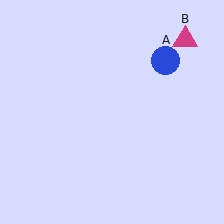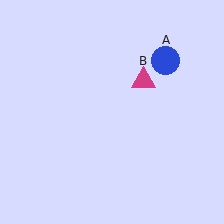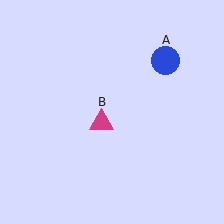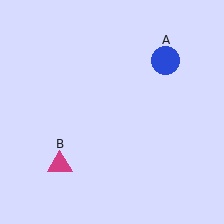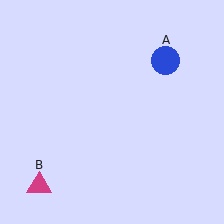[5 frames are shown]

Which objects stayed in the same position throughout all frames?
Blue circle (object A) remained stationary.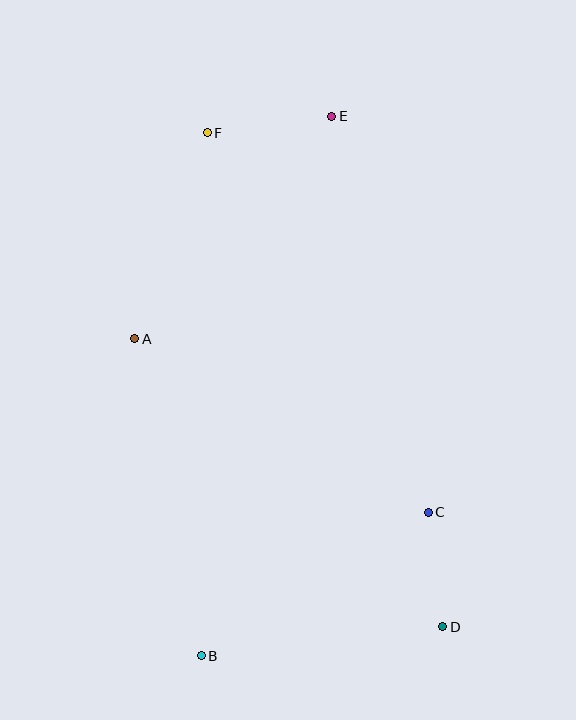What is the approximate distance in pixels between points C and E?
The distance between C and E is approximately 408 pixels.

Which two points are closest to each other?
Points C and D are closest to each other.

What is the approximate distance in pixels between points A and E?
The distance between A and E is approximately 297 pixels.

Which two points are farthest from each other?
Points B and E are farthest from each other.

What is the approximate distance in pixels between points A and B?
The distance between A and B is approximately 324 pixels.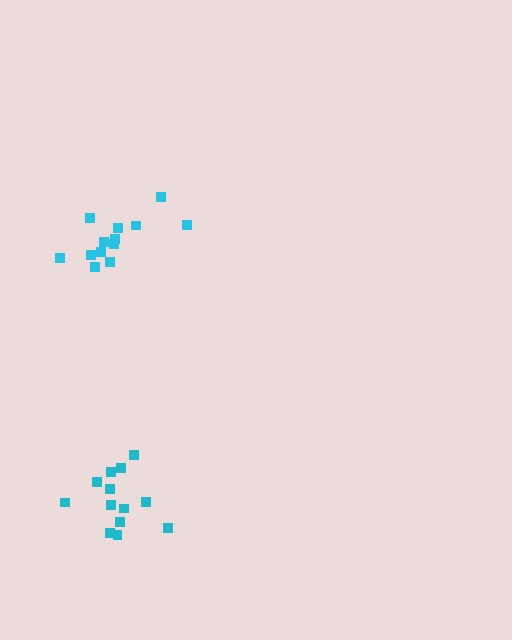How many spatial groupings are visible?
There are 2 spatial groupings.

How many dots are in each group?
Group 1: 13 dots, Group 2: 13 dots (26 total).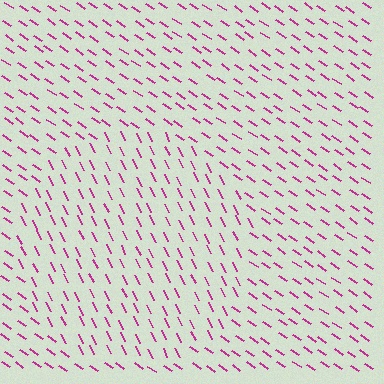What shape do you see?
I see a circle.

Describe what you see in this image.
The image is filled with small magenta line segments. A circle region in the image has lines oriented differently from the surrounding lines, creating a visible texture boundary.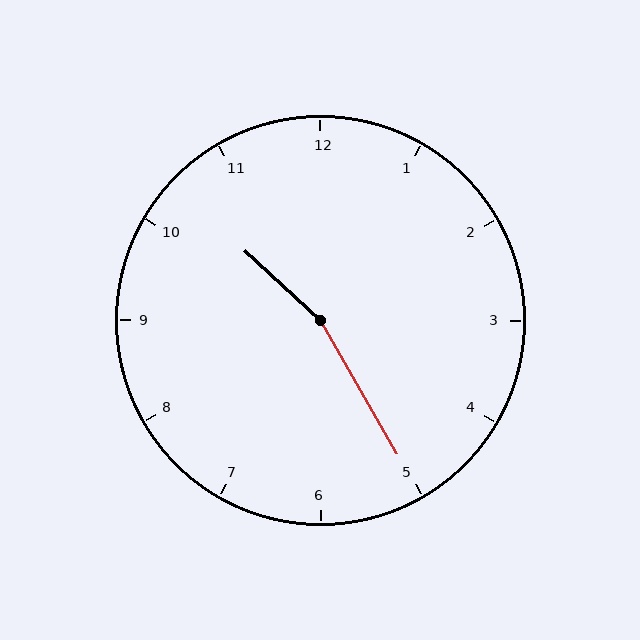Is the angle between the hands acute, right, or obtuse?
It is obtuse.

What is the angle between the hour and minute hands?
Approximately 162 degrees.